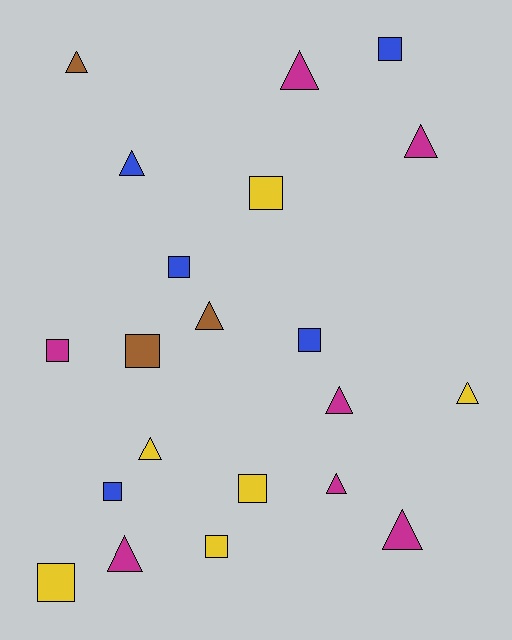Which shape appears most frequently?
Triangle, with 11 objects.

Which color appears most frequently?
Magenta, with 7 objects.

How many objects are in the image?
There are 21 objects.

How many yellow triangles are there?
There are 2 yellow triangles.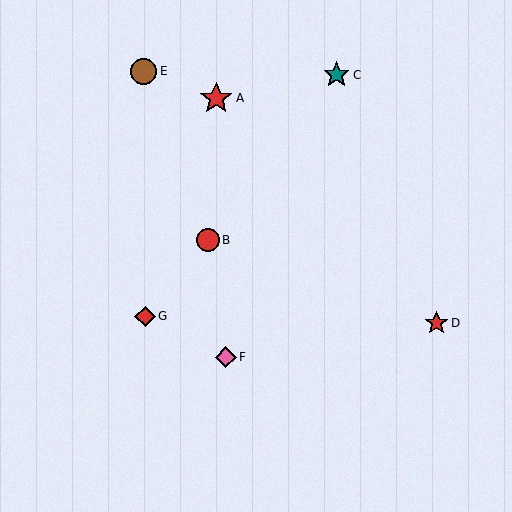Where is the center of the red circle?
The center of the red circle is at (208, 240).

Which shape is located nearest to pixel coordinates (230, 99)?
The red star (labeled A) at (216, 98) is nearest to that location.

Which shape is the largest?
The red star (labeled A) is the largest.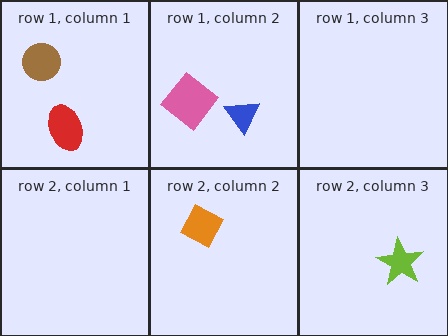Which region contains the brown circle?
The row 1, column 1 region.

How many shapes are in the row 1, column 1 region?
2.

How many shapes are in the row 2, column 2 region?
1.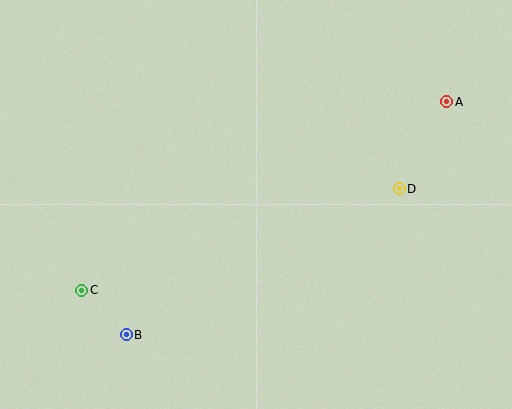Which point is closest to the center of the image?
Point D at (399, 189) is closest to the center.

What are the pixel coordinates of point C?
Point C is at (82, 290).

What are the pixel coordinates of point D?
Point D is at (399, 189).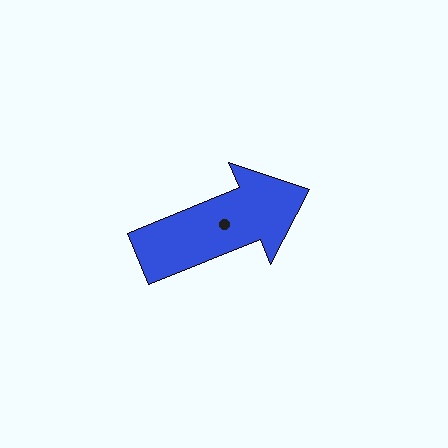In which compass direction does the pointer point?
East.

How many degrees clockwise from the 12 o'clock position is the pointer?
Approximately 68 degrees.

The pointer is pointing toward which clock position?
Roughly 2 o'clock.